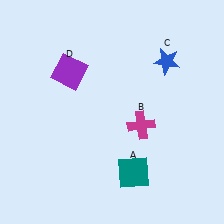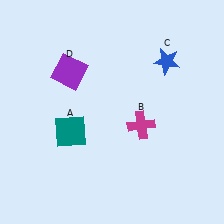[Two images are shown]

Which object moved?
The teal square (A) moved left.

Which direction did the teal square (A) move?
The teal square (A) moved left.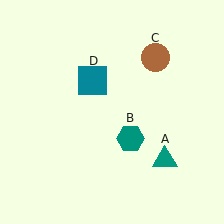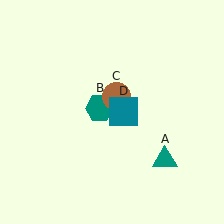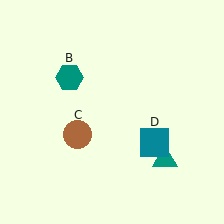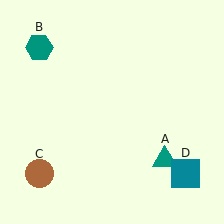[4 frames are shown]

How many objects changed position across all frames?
3 objects changed position: teal hexagon (object B), brown circle (object C), teal square (object D).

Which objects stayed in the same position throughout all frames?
Teal triangle (object A) remained stationary.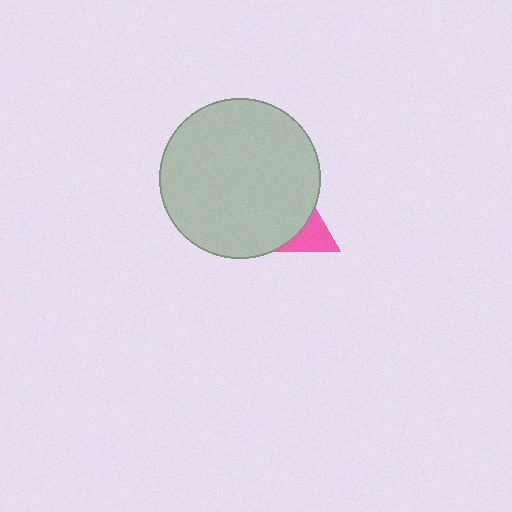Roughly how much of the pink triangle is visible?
A small part of it is visible (roughly 36%).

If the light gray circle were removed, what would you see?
You would see the complete pink triangle.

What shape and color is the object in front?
The object in front is a light gray circle.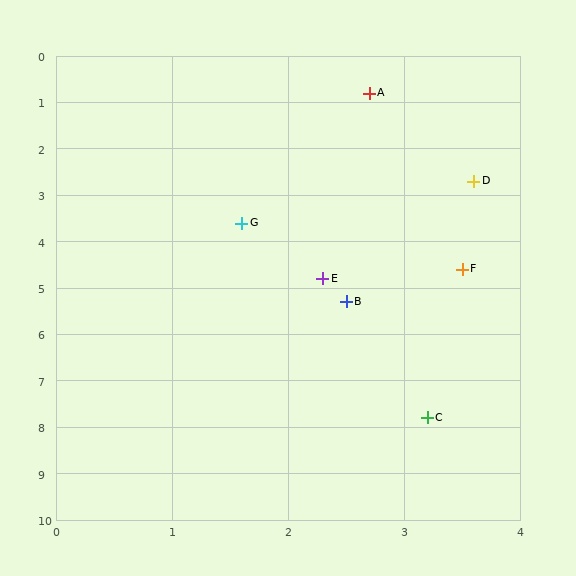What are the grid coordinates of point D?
Point D is at approximately (3.6, 2.7).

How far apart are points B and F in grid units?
Points B and F are about 1.2 grid units apart.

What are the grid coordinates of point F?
Point F is at approximately (3.5, 4.6).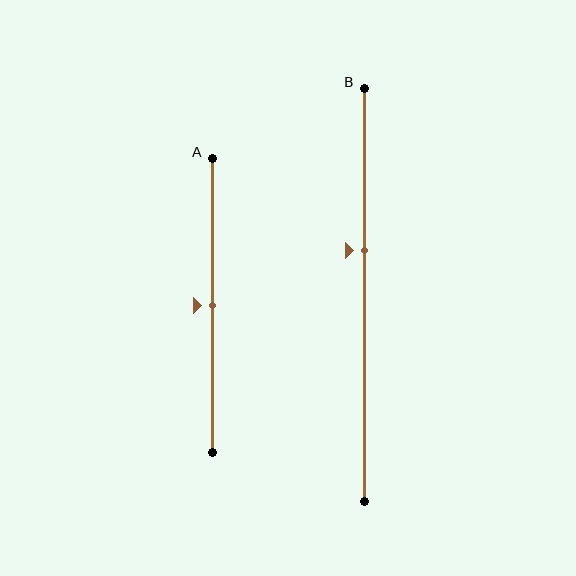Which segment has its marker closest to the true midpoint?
Segment A has its marker closest to the true midpoint.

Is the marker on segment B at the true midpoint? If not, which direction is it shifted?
No, the marker on segment B is shifted upward by about 11% of the segment length.